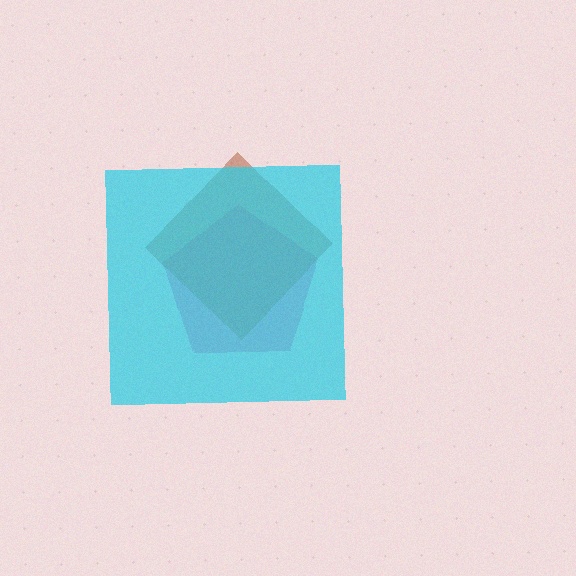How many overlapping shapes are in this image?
There are 3 overlapping shapes in the image.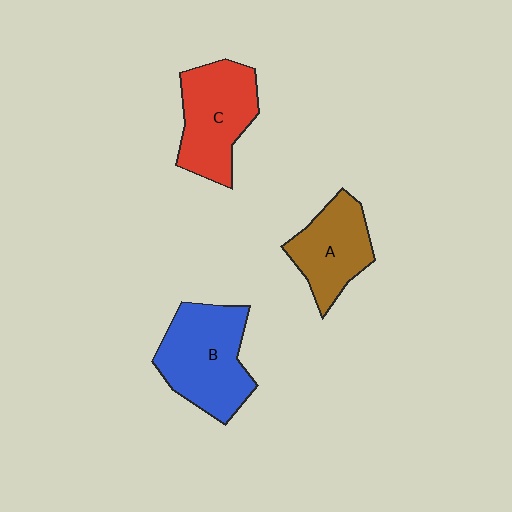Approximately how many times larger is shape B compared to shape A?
Approximately 1.4 times.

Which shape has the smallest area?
Shape A (brown).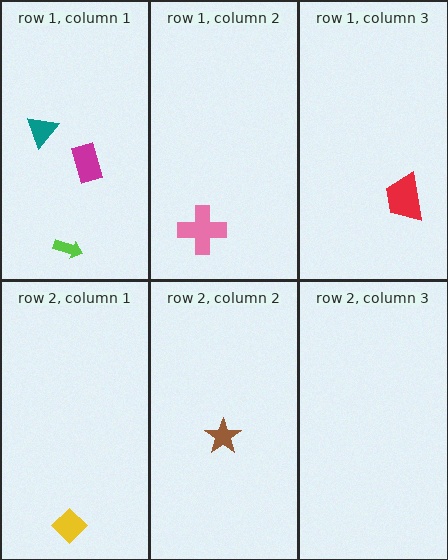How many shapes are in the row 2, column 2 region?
1.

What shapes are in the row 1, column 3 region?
The red trapezoid.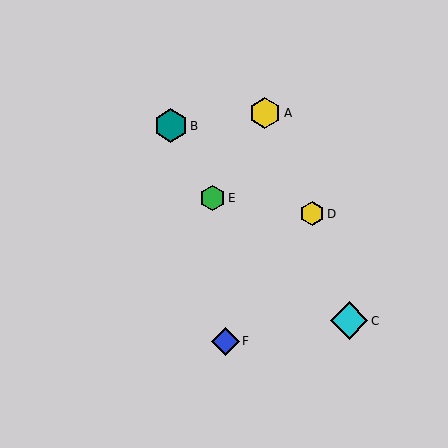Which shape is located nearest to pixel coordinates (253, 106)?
The yellow hexagon (labeled A) at (265, 113) is nearest to that location.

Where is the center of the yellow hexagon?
The center of the yellow hexagon is at (265, 113).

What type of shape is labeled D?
Shape D is a yellow hexagon.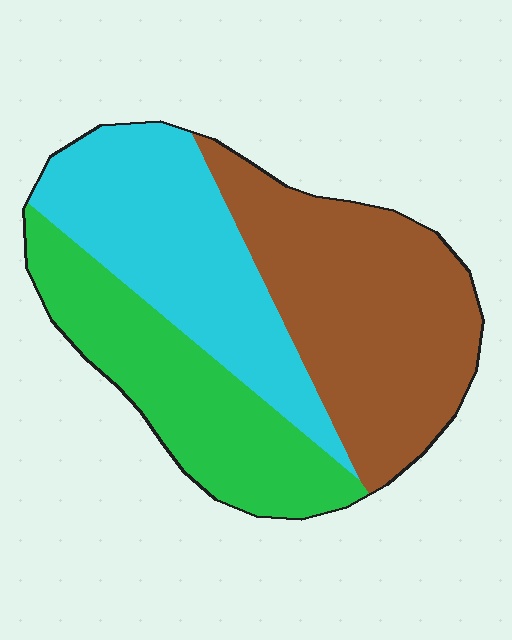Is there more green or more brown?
Brown.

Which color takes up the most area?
Brown, at roughly 40%.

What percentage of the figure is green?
Green takes up about one quarter (1/4) of the figure.